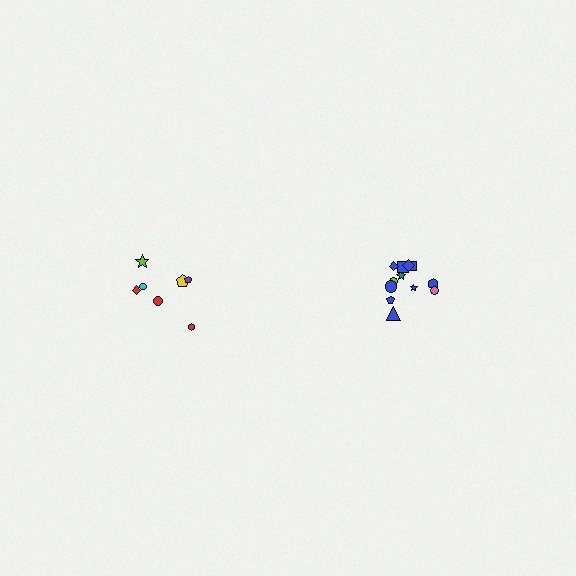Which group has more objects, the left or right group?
The right group.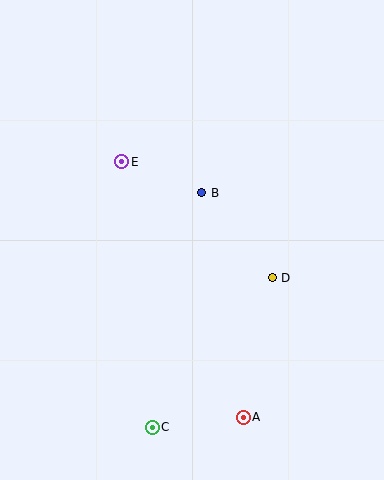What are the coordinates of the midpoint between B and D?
The midpoint between B and D is at (237, 235).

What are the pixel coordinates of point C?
Point C is at (152, 427).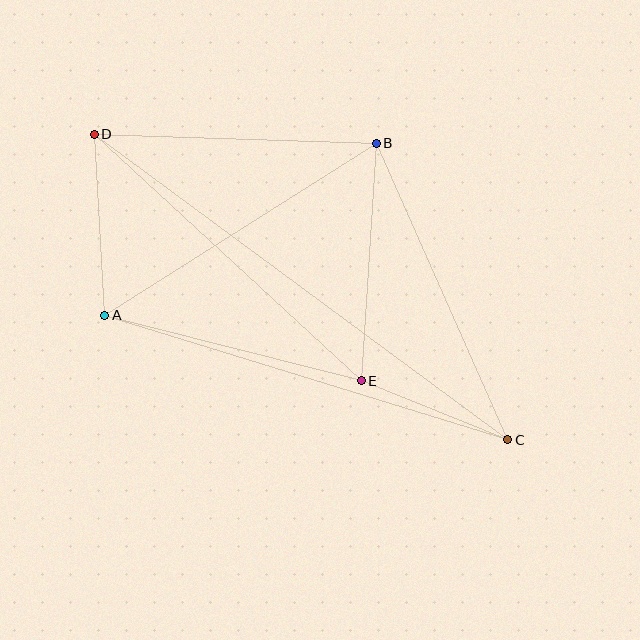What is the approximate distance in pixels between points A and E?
The distance between A and E is approximately 265 pixels.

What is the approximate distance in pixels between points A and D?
The distance between A and D is approximately 181 pixels.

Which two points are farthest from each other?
Points C and D are farthest from each other.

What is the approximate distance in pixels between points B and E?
The distance between B and E is approximately 238 pixels.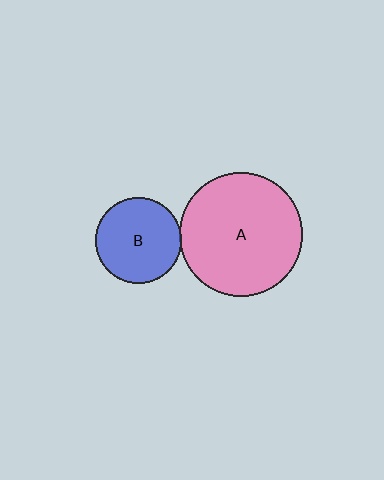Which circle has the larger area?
Circle A (pink).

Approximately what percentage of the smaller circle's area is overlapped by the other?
Approximately 5%.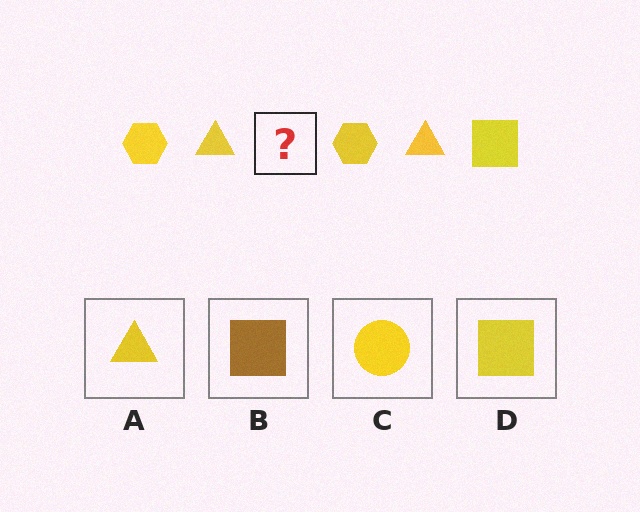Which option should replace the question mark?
Option D.